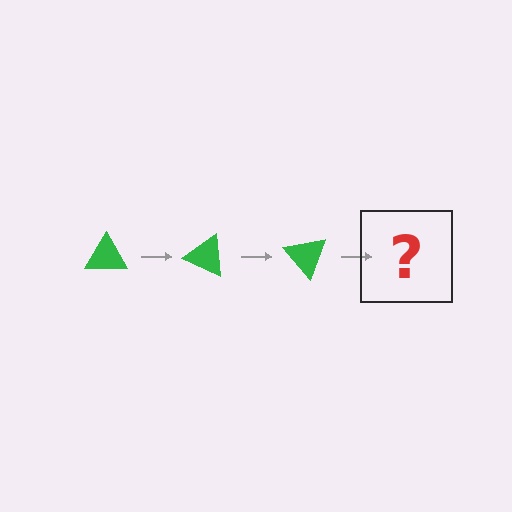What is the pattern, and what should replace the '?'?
The pattern is that the triangle rotates 25 degrees each step. The '?' should be a green triangle rotated 75 degrees.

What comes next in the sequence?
The next element should be a green triangle rotated 75 degrees.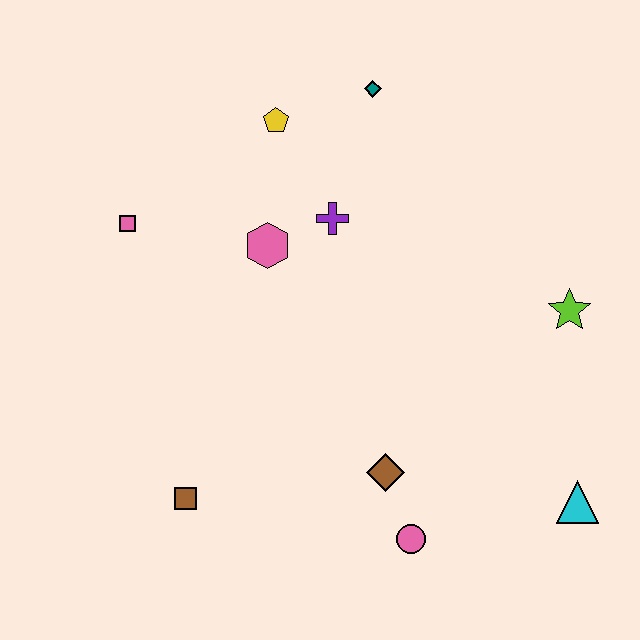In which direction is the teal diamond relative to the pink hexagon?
The teal diamond is above the pink hexagon.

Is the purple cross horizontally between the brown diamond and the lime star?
No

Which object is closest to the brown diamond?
The pink circle is closest to the brown diamond.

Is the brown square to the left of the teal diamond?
Yes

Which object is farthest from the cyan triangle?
The pink square is farthest from the cyan triangle.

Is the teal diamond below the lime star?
No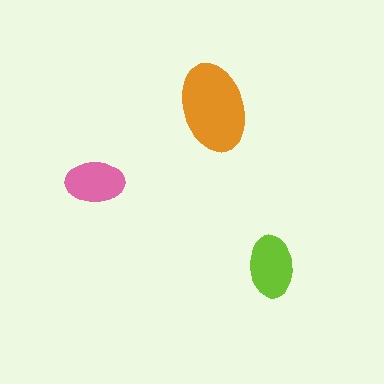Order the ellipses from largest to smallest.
the orange one, the lime one, the pink one.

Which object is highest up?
The orange ellipse is topmost.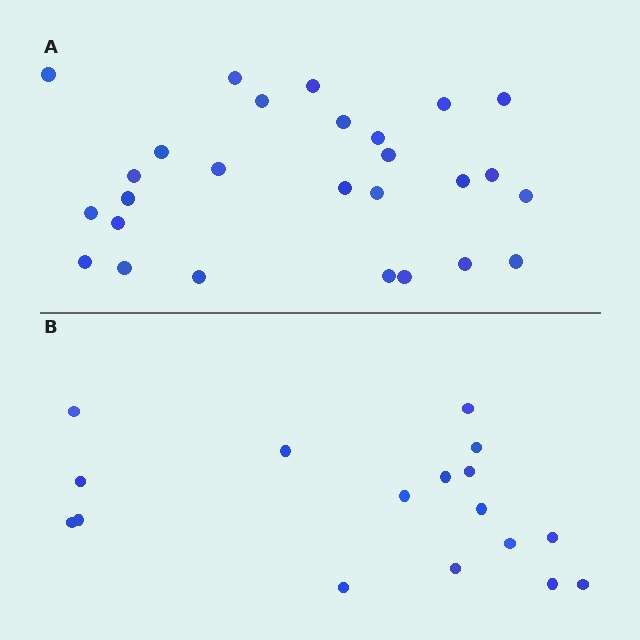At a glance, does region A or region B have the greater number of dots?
Region A (the top region) has more dots.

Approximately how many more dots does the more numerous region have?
Region A has roughly 10 or so more dots than region B.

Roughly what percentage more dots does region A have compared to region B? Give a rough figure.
About 60% more.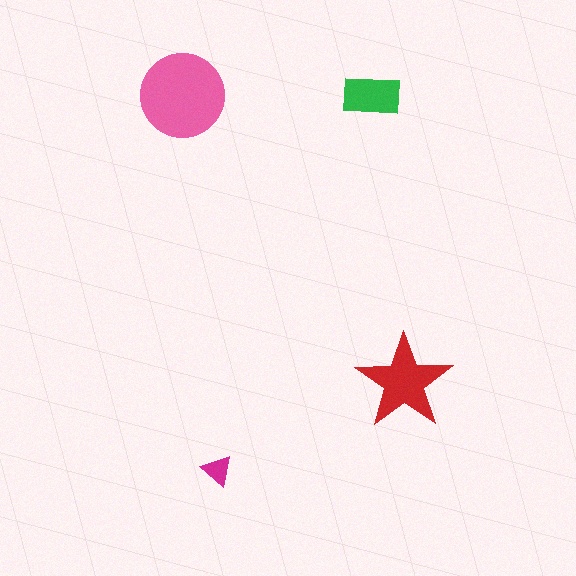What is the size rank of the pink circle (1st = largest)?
1st.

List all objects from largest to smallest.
The pink circle, the red star, the green rectangle, the magenta triangle.